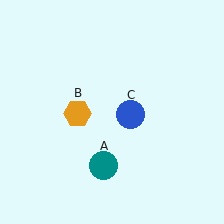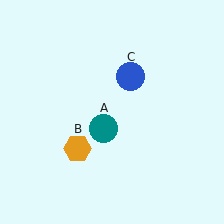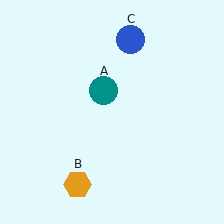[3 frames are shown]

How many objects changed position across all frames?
3 objects changed position: teal circle (object A), orange hexagon (object B), blue circle (object C).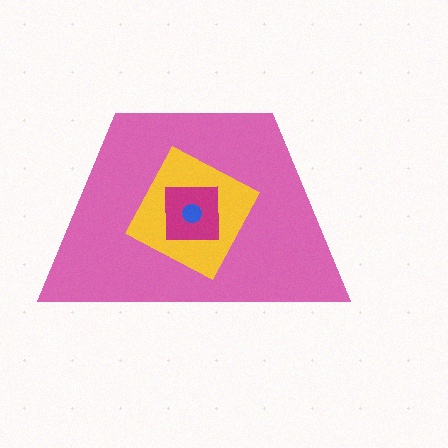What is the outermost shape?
The pink trapezoid.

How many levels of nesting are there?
4.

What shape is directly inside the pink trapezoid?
The yellow square.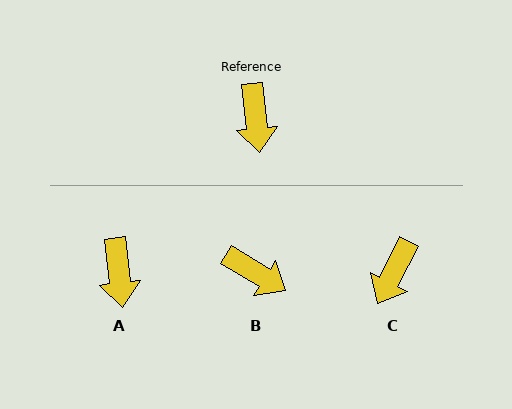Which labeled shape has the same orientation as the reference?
A.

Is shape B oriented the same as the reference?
No, it is off by about 52 degrees.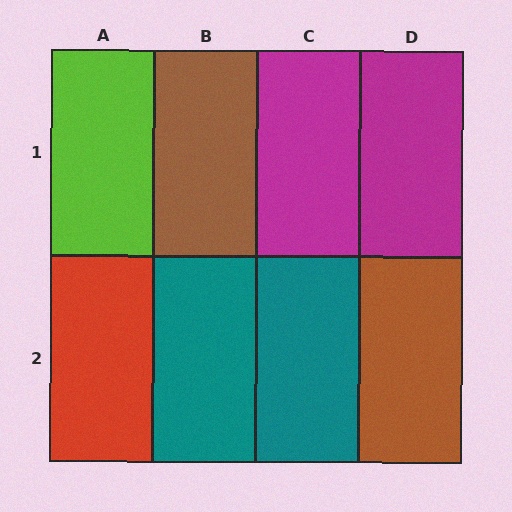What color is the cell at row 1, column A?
Lime.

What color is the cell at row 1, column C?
Magenta.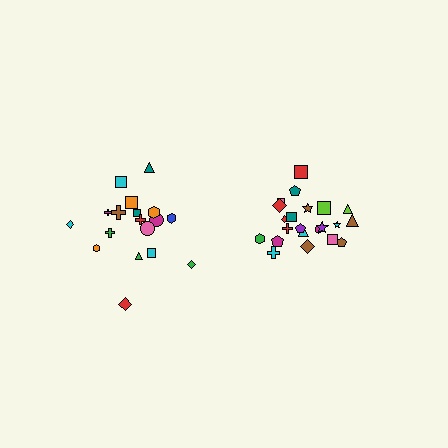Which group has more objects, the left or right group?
The right group.